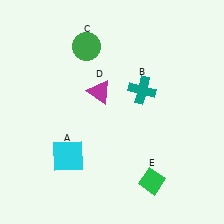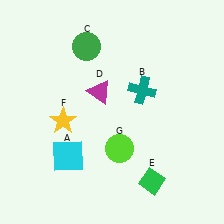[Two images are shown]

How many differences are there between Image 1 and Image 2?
There are 2 differences between the two images.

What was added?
A yellow star (F), a lime circle (G) were added in Image 2.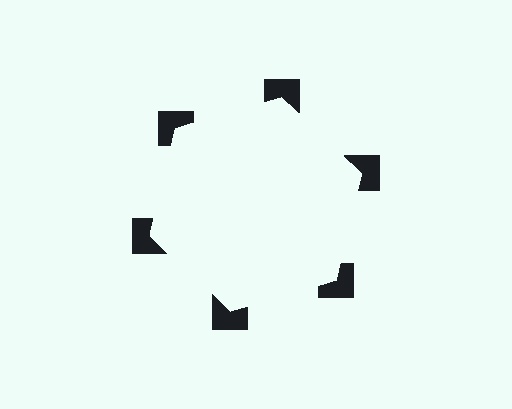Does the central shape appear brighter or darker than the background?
It typically appears slightly brighter than the background, even though no actual brightness change is drawn.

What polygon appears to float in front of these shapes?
An illusory hexagon — its edges are inferred from the aligned wedge cuts in the notched squares, not physically drawn.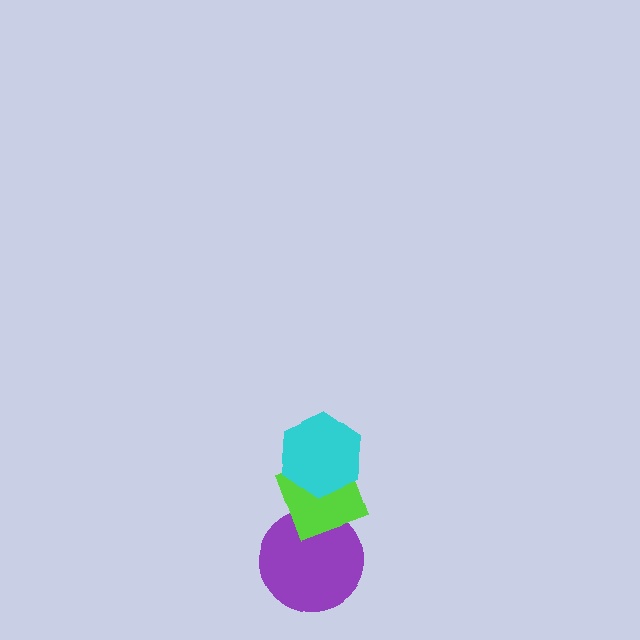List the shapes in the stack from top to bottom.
From top to bottom: the cyan hexagon, the lime diamond, the purple circle.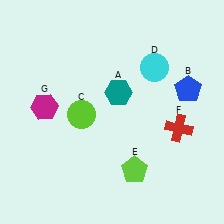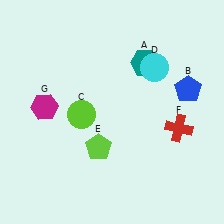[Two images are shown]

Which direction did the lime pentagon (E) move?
The lime pentagon (E) moved left.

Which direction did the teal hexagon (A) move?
The teal hexagon (A) moved up.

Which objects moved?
The objects that moved are: the teal hexagon (A), the lime pentagon (E).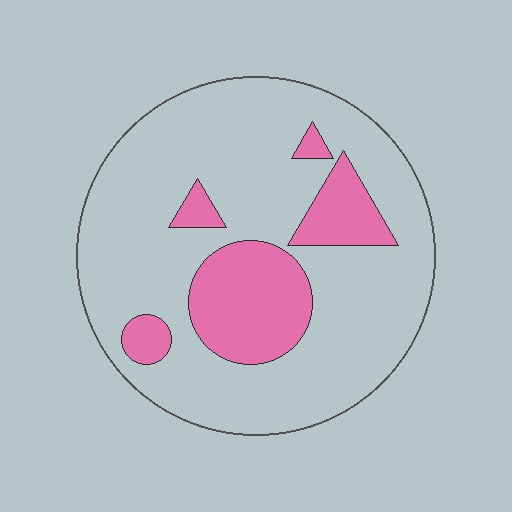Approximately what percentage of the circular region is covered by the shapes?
Approximately 20%.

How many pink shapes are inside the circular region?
5.